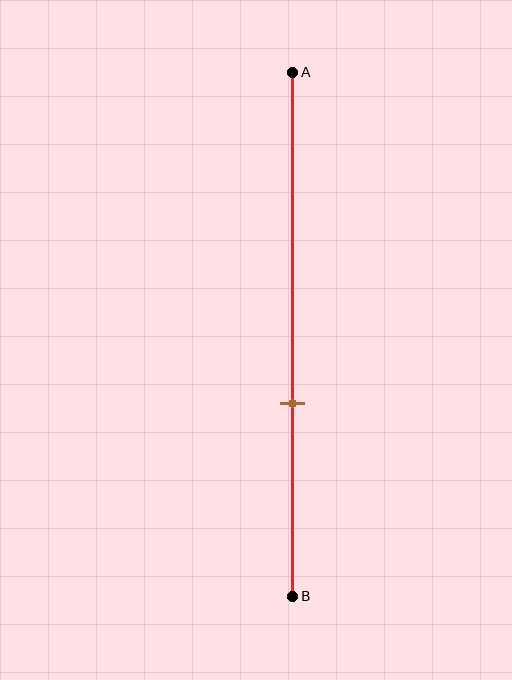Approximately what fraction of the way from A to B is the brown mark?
The brown mark is approximately 65% of the way from A to B.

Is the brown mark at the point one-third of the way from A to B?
No, the mark is at about 65% from A, not at the 33% one-third point.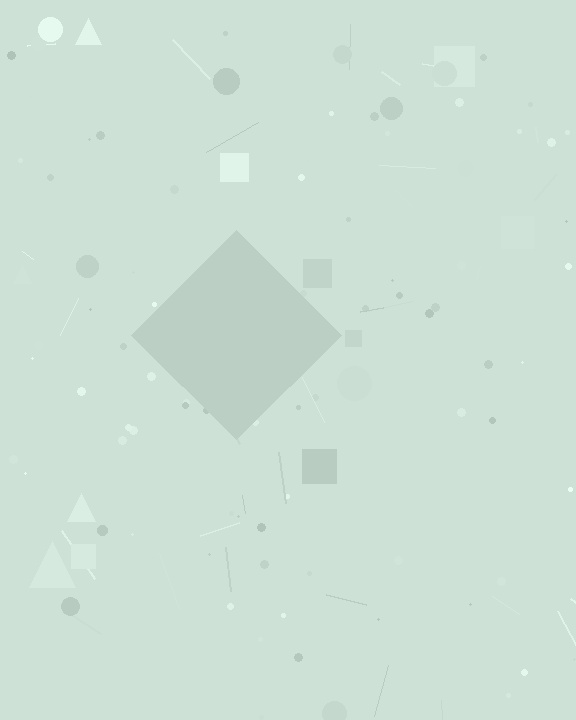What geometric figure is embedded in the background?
A diamond is embedded in the background.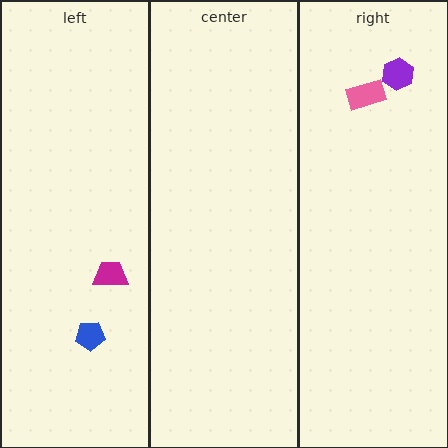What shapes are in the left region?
The blue pentagon, the magenta trapezoid.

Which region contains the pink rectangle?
The right region.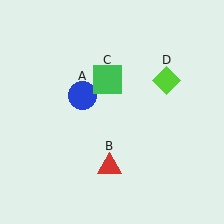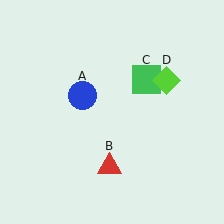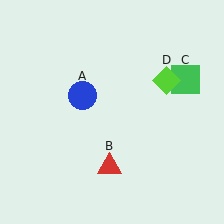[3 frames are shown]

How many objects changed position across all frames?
1 object changed position: green square (object C).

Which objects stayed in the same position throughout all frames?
Blue circle (object A) and red triangle (object B) and lime diamond (object D) remained stationary.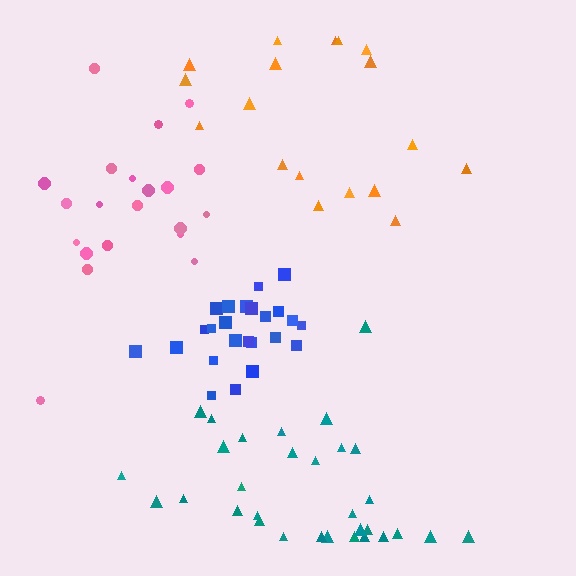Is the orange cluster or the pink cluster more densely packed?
Pink.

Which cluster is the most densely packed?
Blue.